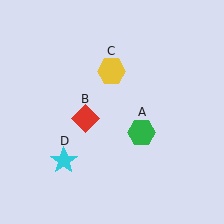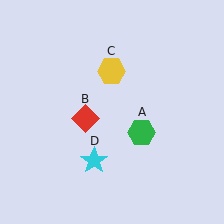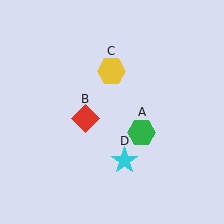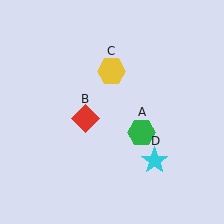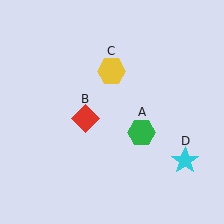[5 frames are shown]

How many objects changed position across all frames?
1 object changed position: cyan star (object D).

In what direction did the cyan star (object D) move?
The cyan star (object D) moved right.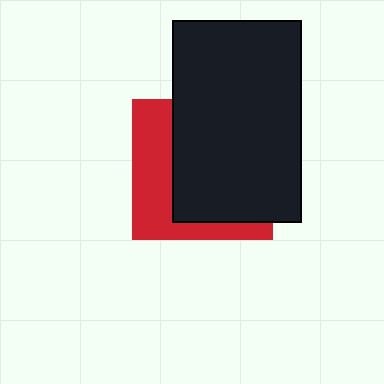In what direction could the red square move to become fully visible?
The red square could move left. That would shift it out from behind the black rectangle entirely.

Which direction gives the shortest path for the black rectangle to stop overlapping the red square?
Moving right gives the shortest separation.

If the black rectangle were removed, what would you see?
You would see the complete red square.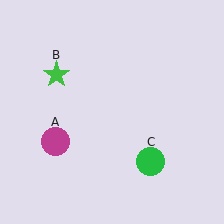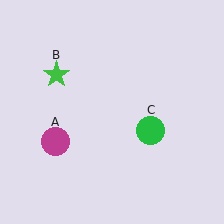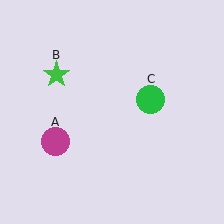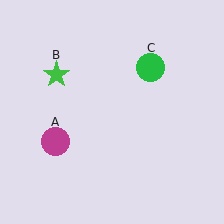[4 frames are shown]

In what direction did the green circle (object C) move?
The green circle (object C) moved up.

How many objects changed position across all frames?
1 object changed position: green circle (object C).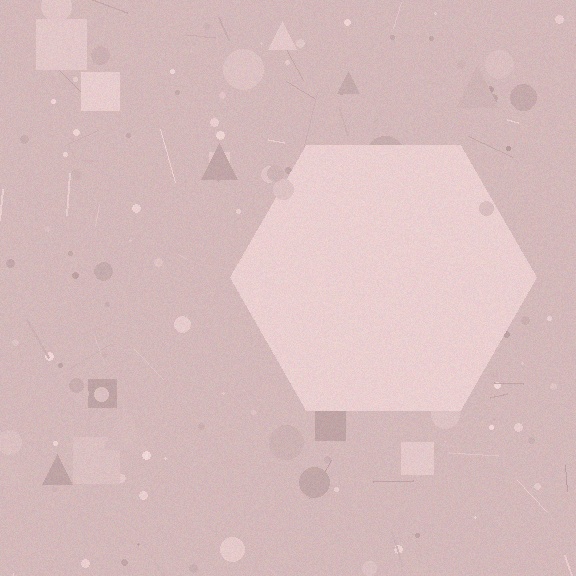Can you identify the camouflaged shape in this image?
The camouflaged shape is a hexagon.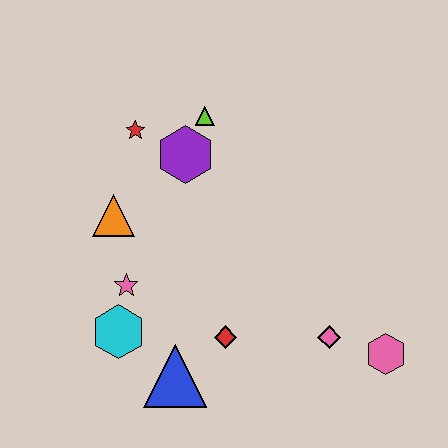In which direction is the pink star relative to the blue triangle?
The pink star is above the blue triangle.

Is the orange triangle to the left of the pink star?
Yes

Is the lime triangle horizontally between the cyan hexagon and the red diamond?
Yes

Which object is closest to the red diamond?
The blue triangle is closest to the red diamond.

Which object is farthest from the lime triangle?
The pink hexagon is farthest from the lime triangle.